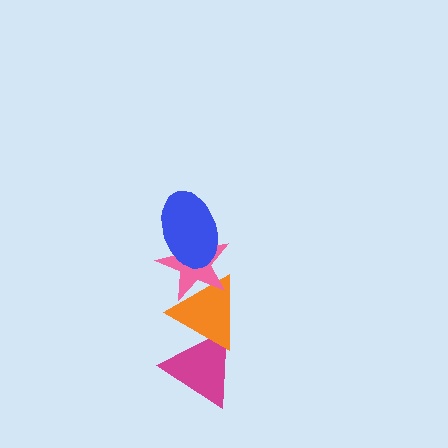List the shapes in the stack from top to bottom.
From top to bottom: the blue ellipse, the pink star, the orange triangle, the magenta triangle.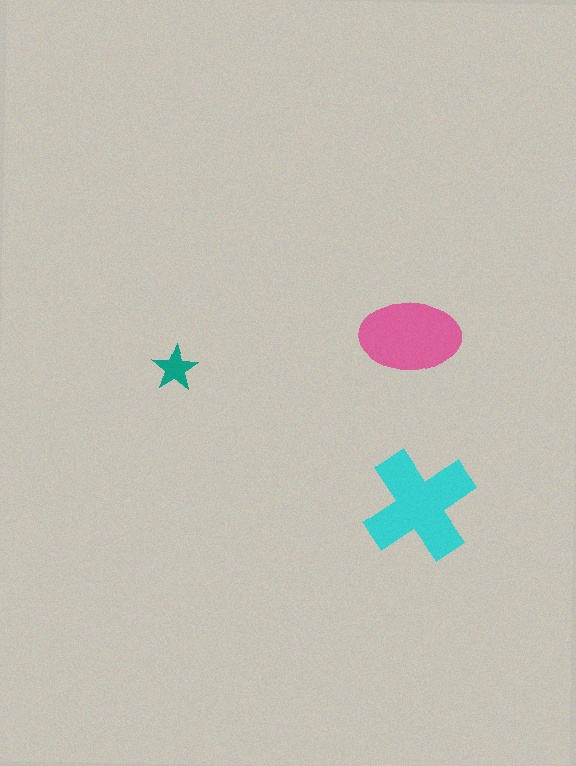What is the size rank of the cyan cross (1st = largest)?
1st.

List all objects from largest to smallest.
The cyan cross, the pink ellipse, the teal star.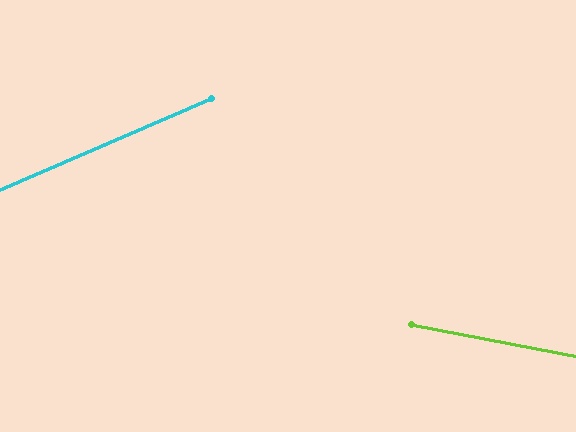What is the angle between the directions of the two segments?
Approximately 34 degrees.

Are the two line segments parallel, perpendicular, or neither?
Neither parallel nor perpendicular — they differ by about 34°.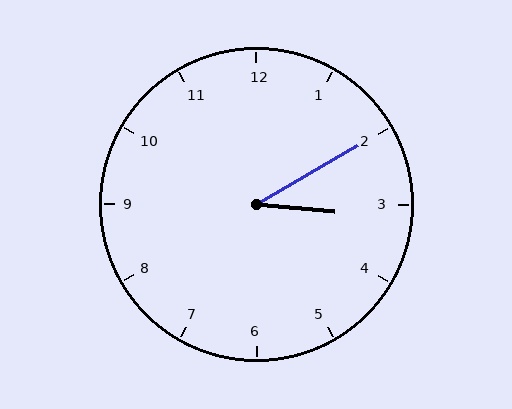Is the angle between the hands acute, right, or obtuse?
It is acute.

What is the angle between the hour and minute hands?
Approximately 35 degrees.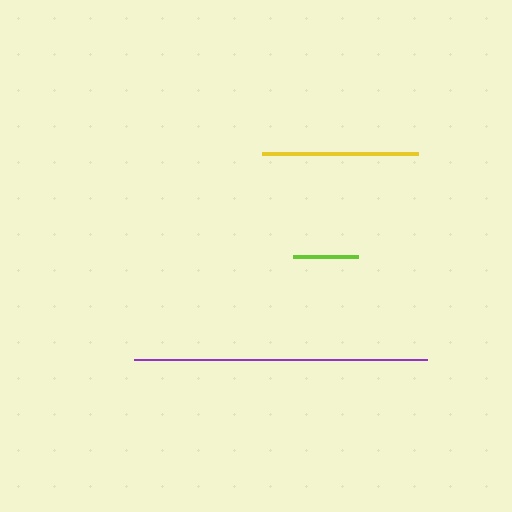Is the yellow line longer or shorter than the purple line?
The purple line is longer than the yellow line.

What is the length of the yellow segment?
The yellow segment is approximately 156 pixels long.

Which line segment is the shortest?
The lime line is the shortest at approximately 65 pixels.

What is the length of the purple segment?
The purple segment is approximately 294 pixels long.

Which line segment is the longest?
The purple line is the longest at approximately 294 pixels.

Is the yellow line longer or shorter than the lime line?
The yellow line is longer than the lime line.